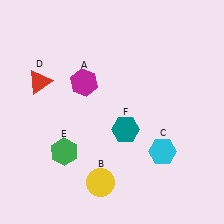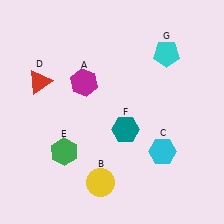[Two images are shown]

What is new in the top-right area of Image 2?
A cyan pentagon (G) was added in the top-right area of Image 2.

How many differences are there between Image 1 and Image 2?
There is 1 difference between the two images.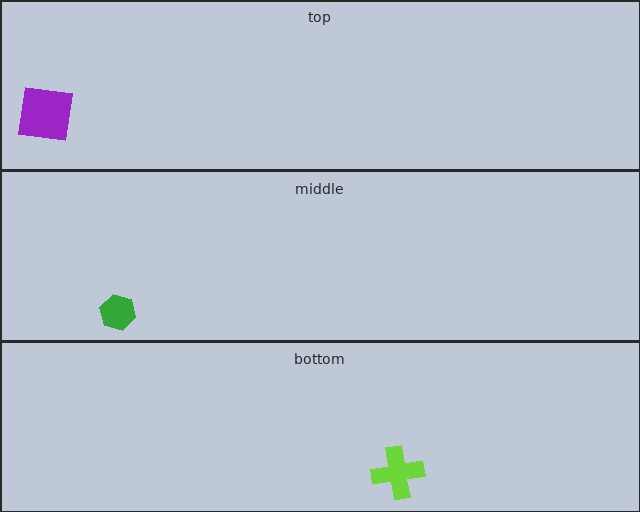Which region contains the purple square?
The top region.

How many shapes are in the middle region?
1.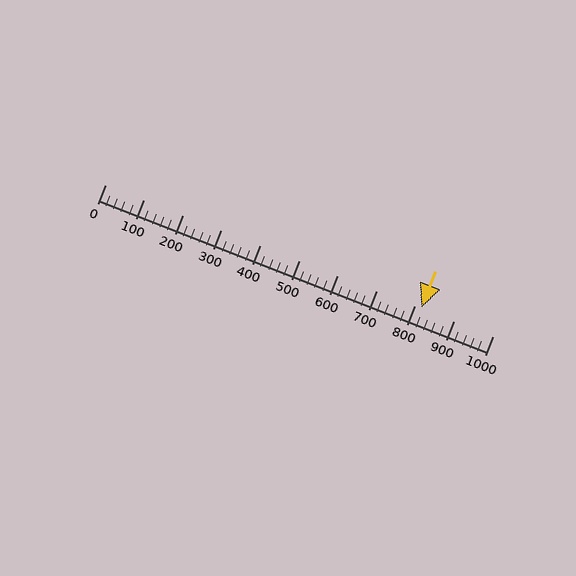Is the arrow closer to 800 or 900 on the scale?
The arrow is closer to 800.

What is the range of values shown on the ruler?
The ruler shows values from 0 to 1000.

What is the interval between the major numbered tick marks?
The major tick marks are spaced 100 units apart.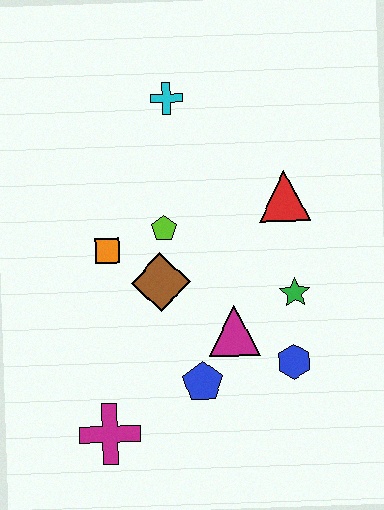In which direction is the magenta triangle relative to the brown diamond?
The magenta triangle is to the right of the brown diamond.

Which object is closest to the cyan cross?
The lime pentagon is closest to the cyan cross.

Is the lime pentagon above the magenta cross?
Yes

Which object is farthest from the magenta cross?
The cyan cross is farthest from the magenta cross.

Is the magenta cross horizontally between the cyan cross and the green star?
No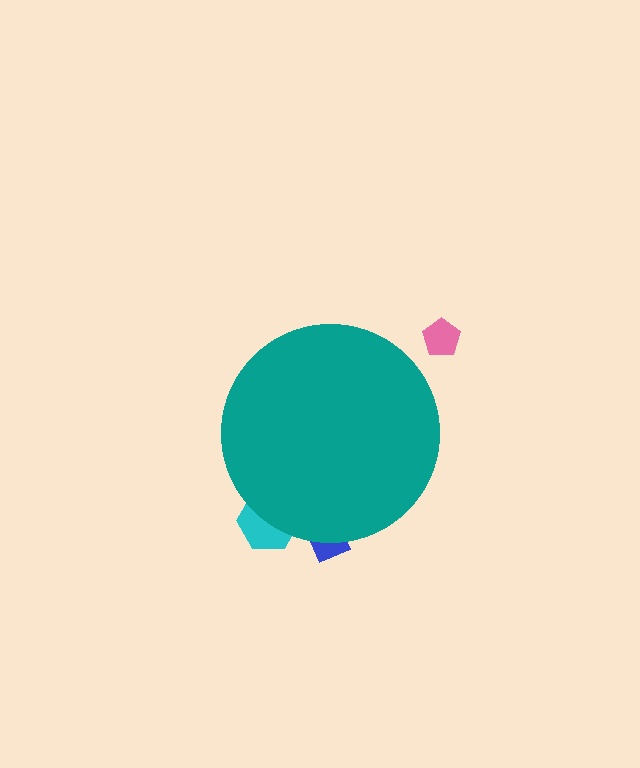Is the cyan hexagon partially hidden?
Yes, the cyan hexagon is partially hidden behind the teal circle.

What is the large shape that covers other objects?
A teal circle.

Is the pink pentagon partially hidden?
No, the pink pentagon is fully visible.